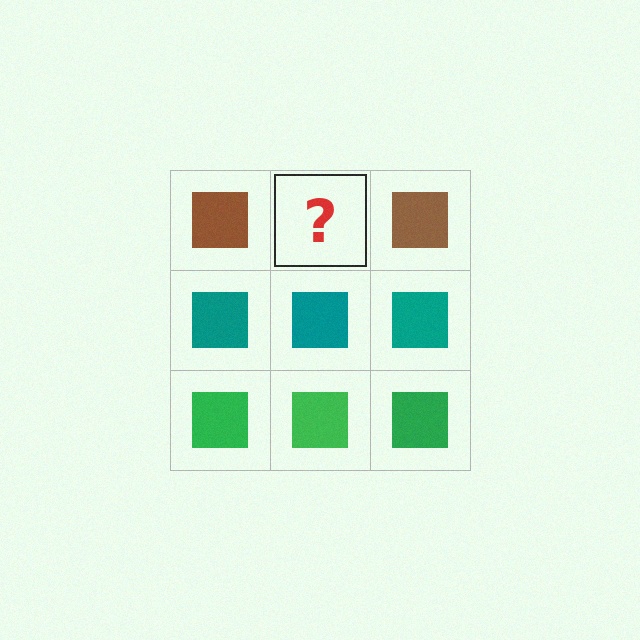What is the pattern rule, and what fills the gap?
The rule is that each row has a consistent color. The gap should be filled with a brown square.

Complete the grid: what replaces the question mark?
The question mark should be replaced with a brown square.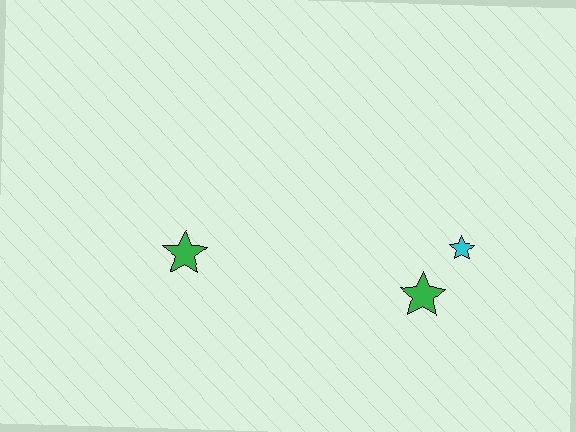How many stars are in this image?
There are 3 stars.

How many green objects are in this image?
There are 2 green objects.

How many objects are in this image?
There are 3 objects.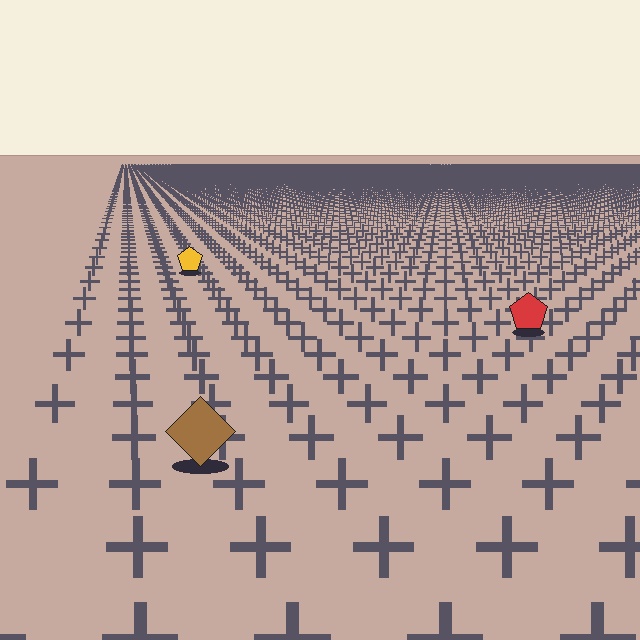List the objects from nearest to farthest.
From nearest to farthest: the brown diamond, the red pentagon, the yellow pentagon.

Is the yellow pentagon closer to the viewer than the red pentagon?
No. The red pentagon is closer — you can tell from the texture gradient: the ground texture is coarser near it.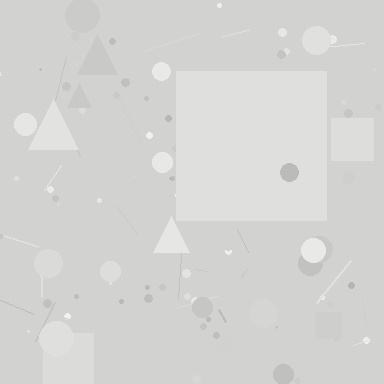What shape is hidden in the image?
A square is hidden in the image.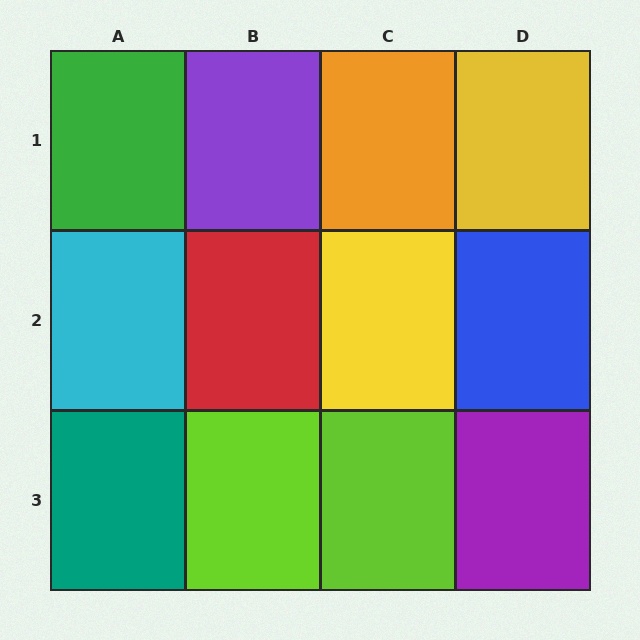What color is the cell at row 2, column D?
Blue.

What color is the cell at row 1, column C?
Orange.